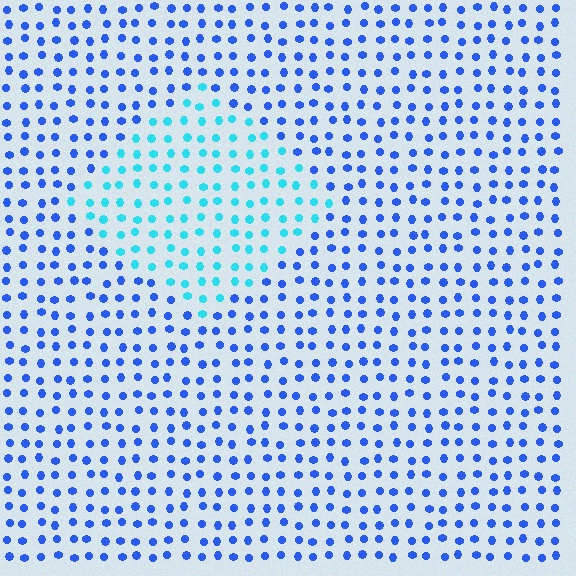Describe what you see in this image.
The image is filled with small blue elements in a uniform arrangement. A diamond-shaped region is visible where the elements are tinted to a slightly different hue, forming a subtle color boundary.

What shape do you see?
I see a diamond.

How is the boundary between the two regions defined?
The boundary is defined purely by a slight shift in hue (about 40 degrees). Spacing, size, and orientation are identical on both sides.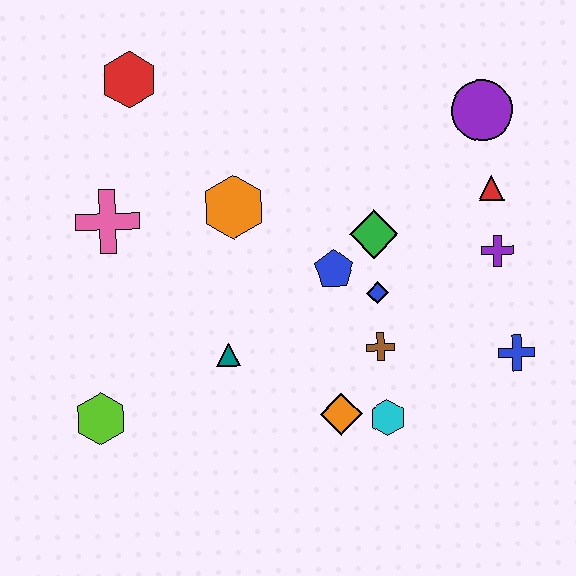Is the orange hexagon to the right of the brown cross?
No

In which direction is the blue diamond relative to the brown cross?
The blue diamond is above the brown cross.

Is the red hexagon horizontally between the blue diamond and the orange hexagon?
No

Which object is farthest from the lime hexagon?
The purple circle is farthest from the lime hexagon.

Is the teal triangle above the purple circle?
No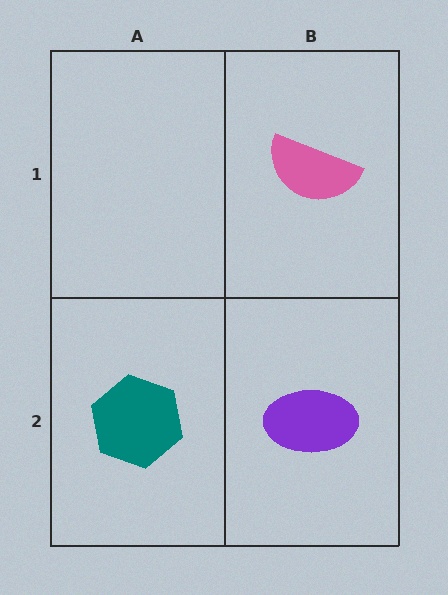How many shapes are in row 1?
1 shape.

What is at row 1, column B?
A pink semicircle.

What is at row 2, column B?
A purple ellipse.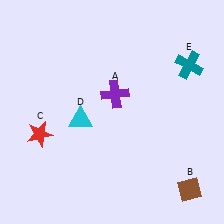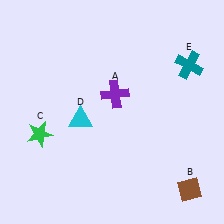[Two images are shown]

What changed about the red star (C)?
In Image 1, C is red. In Image 2, it changed to green.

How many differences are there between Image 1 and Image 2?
There is 1 difference between the two images.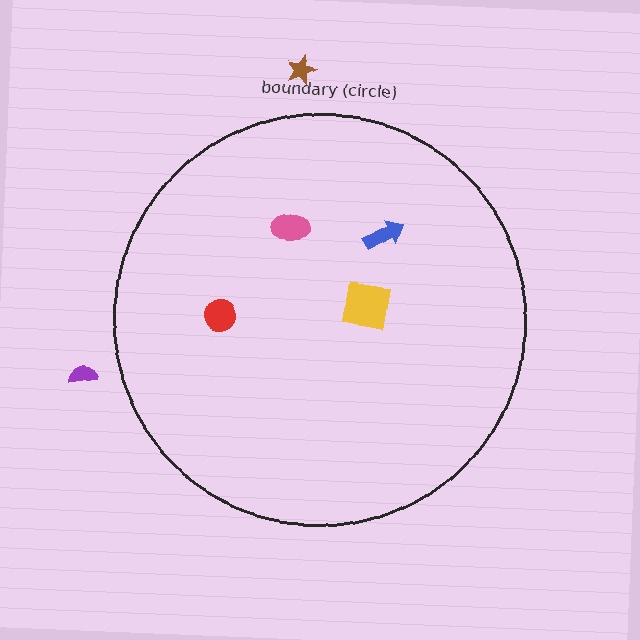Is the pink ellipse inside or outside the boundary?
Inside.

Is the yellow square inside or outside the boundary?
Inside.